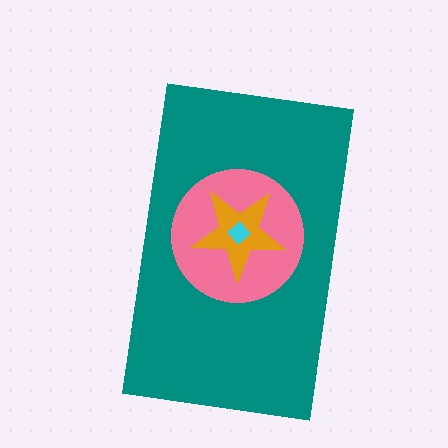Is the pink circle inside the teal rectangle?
Yes.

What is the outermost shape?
The teal rectangle.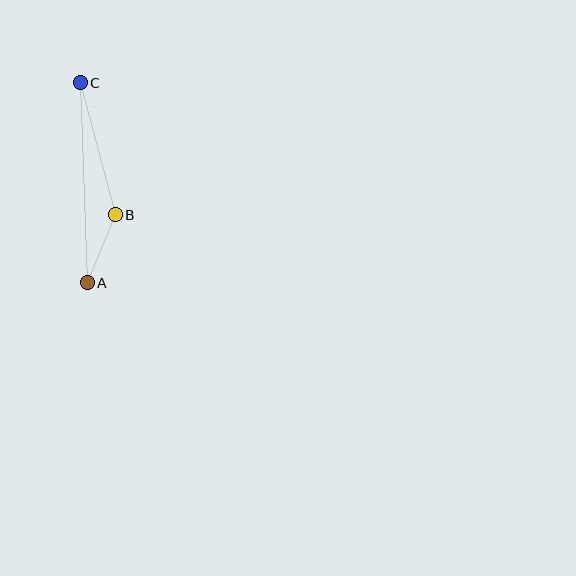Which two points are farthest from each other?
Points A and C are farthest from each other.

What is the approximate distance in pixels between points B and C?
The distance between B and C is approximately 136 pixels.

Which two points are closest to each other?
Points A and B are closest to each other.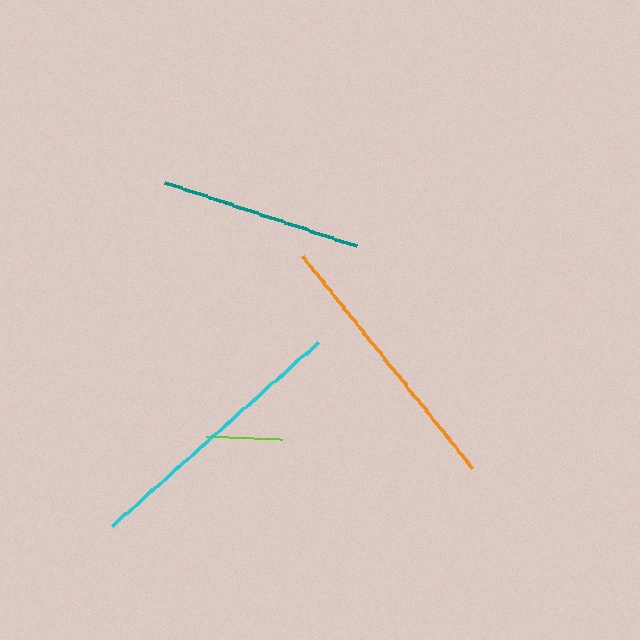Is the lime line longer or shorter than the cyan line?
The cyan line is longer than the lime line.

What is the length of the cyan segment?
The cyan segment is approximately 277 pixels long.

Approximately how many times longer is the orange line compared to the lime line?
The orange line is approximately 3.6 times the length of the lime line.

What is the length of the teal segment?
The teal segment is approximately 202 pixels long.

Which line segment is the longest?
The cyan line is the longest at approximately 277 pixels.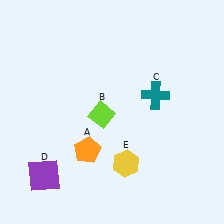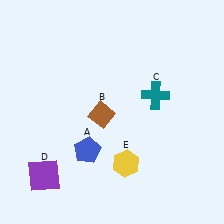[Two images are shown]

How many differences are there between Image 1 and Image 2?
There are 2 differences between the two images.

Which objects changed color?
A changed from orange to blue. B changed from lime to brown.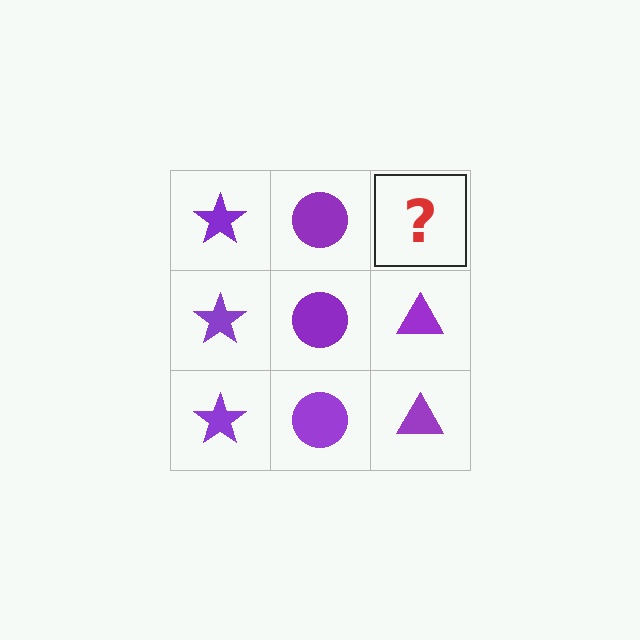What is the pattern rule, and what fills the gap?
The rule is that each column has a consistent shape. The gap should be filled with a purple triangle.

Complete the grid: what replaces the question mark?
The question mark should be replaced with a purple triangle.